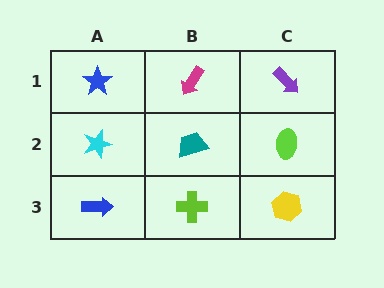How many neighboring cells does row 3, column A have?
2.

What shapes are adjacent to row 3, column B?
A teal trapezoid (row 2, column B), a blue arrow (row 3, column A), a yellow hexagon (row 3, column C).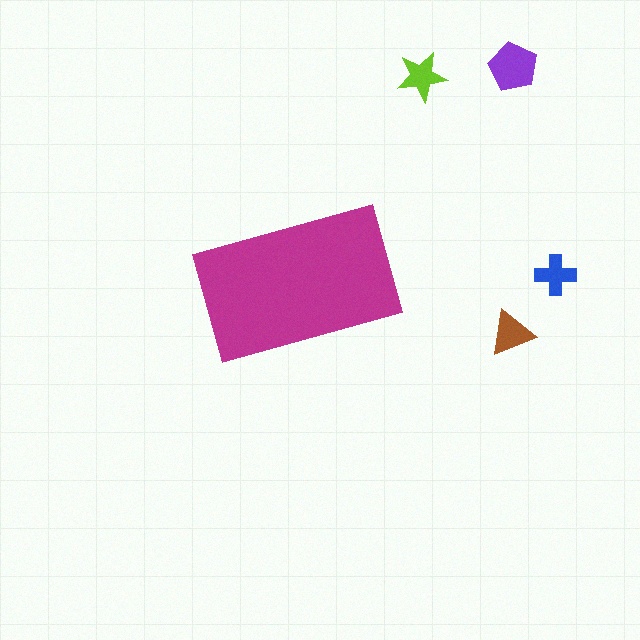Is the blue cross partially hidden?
No, the blue cross is fully visible.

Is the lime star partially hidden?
No, the lime star is fully visible.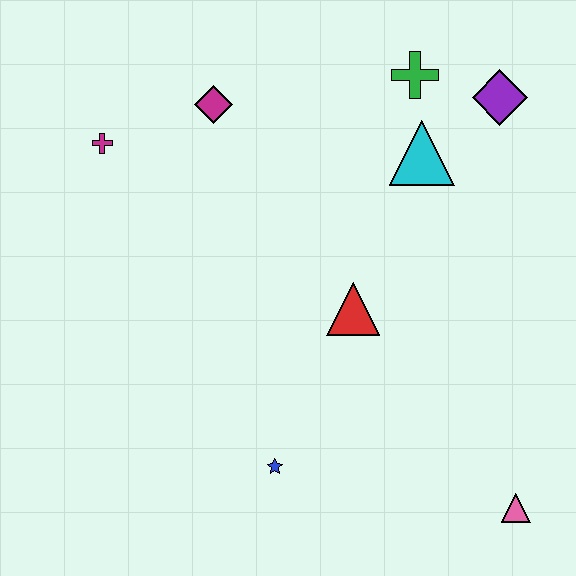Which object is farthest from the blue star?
The purple diamond is farthest from the blue star.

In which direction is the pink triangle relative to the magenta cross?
The pink triangle is to the right of the magenta cross.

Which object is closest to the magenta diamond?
The magenta cross is closest to the magenta diamond.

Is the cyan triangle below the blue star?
No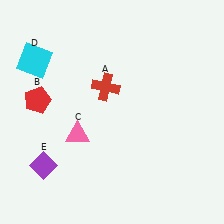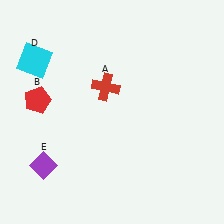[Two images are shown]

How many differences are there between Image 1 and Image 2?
There is 1 difference between the two images.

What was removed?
The pink triangle (C) was removed in Image 2.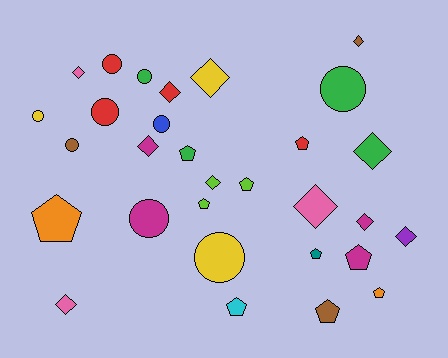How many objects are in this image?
There are 30 objects.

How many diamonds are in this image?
There are 11 diamonds.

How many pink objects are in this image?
There are 3 pink objects.